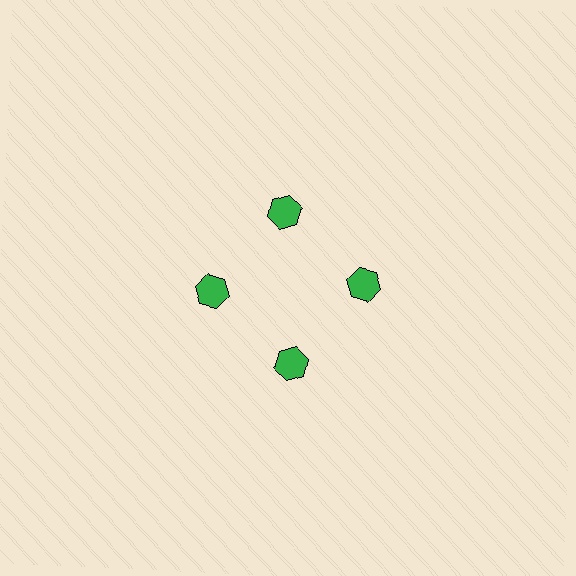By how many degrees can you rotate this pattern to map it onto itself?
The pattern maps onto itself every 90 degrees of rotation.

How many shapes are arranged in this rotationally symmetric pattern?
There are 4 shapes, arranged in 4 groups of 1.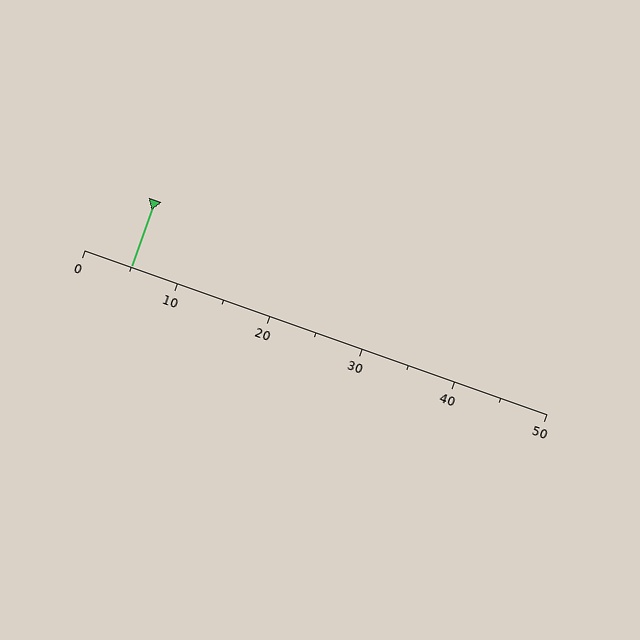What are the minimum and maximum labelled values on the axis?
The axis runs from 0 to 50.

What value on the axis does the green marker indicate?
The marker indicates approximately 5.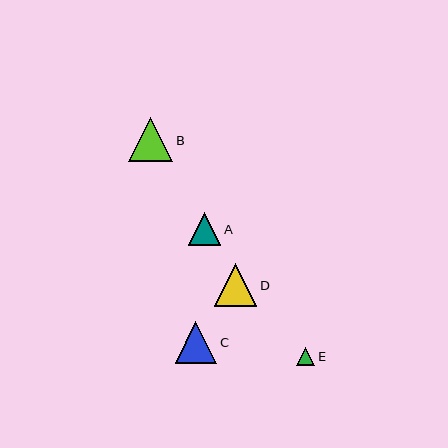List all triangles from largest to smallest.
From largest to smallest: B, D, C, A, E.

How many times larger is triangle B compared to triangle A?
Triangle B is approximately 1.4 times the size of triangle A.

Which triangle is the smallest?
Triangle E is the smallest with a size of approximately 19 pixels.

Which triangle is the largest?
Triangle B is the largest with a size of approximately 44 pixels.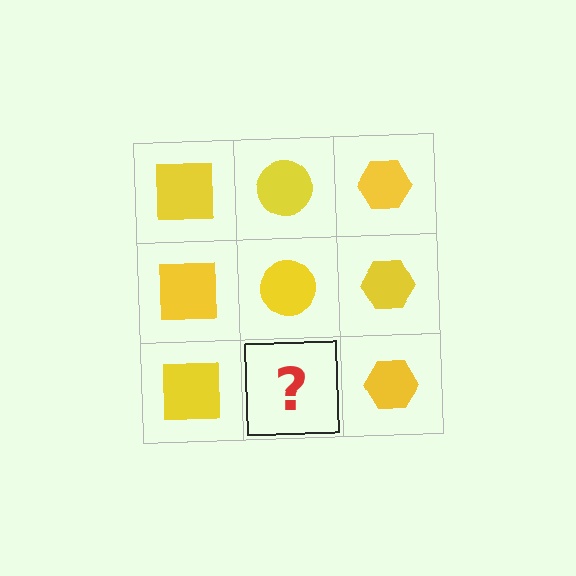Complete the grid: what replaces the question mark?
The question mark should be replaced with a yellow circle.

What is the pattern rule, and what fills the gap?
The rule is that each column has a consistent shape. The gap should be filled with a yellow circle.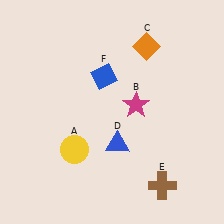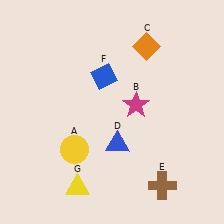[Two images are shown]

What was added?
A yellow triangle (G) was added in Image 2.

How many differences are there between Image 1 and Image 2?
There is 1 difference between the two images.